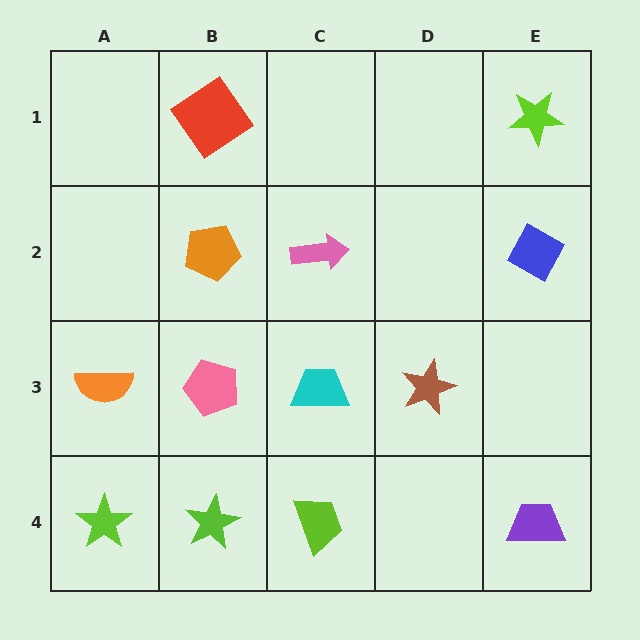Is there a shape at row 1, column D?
No, that cell is empty.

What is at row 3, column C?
A cyan trapezoid.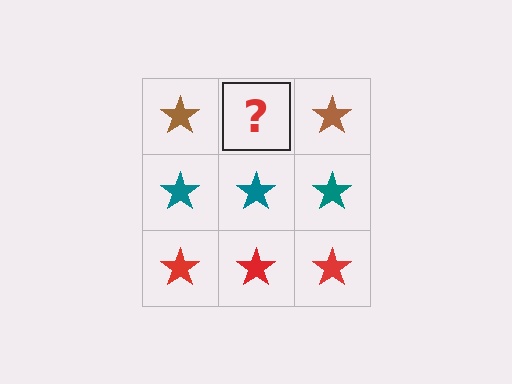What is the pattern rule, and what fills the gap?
The rule is that each row has a consistent color. The gap should be filled with a brown star.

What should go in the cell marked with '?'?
The missing cell should contain a brown star.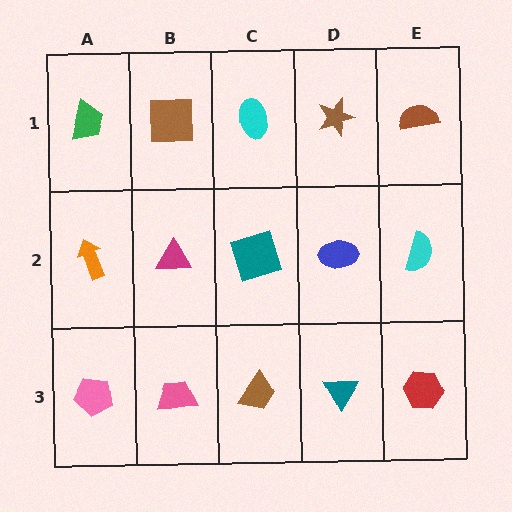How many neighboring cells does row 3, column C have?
3.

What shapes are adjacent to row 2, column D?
A brown star (row 1, column D), a teal triangle (row 3, column D), a teal square (row 2, column C), a cyan semicircle (row 2, column E).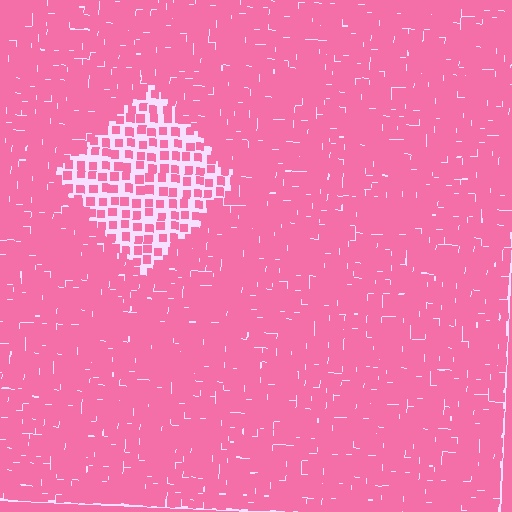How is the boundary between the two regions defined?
The boundary is defined by a change in element density (approximately 2.6x ratio). All elements are the same color, size, and shape.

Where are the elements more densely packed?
The elements are more densely packed outside the diamond boundary.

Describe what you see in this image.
The image contains small pink elements arranged at two different densities. A diamond-shaped region is visible where the elements are less densely packed than the surrounding area.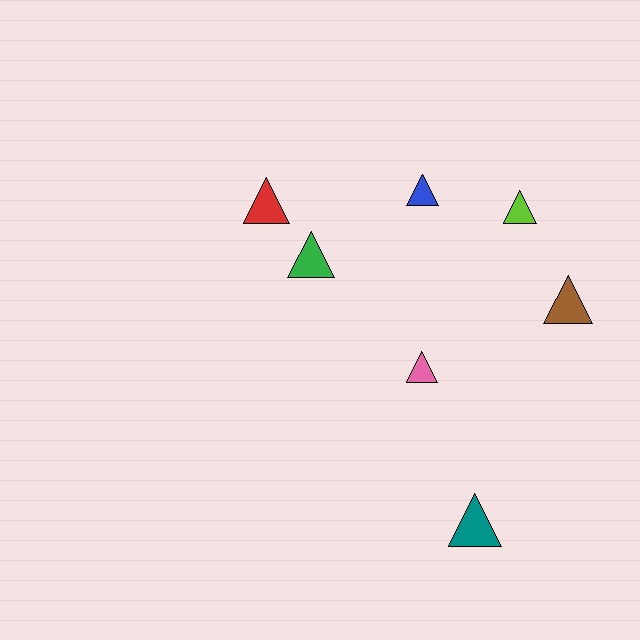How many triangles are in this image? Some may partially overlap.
There are 7 triangles.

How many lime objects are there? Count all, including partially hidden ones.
There is 1 lime object.